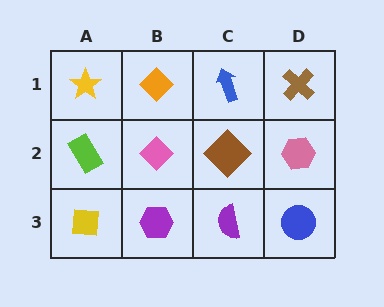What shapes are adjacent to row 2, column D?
A brown cross (row 1, column D), a blue circle (row 3, column D), a brown diamond (row 2, column C).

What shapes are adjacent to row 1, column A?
A lime rectangle (row 2, column A), an orange diamond (row 1, column B).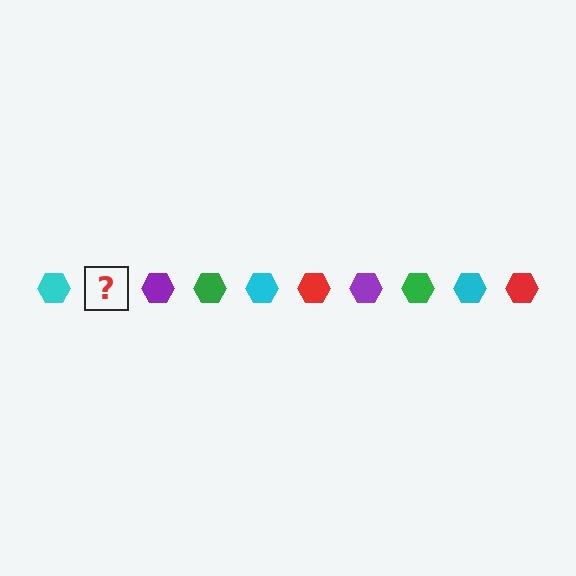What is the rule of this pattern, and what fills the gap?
The rule is that the pattern cycles through cyan, red, purple, green hexagons. The gap should be filled with a red hexagon.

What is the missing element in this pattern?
The missing element is a red hexagon.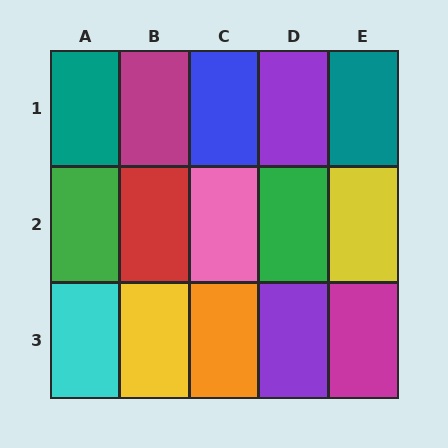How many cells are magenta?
2 cells are magenta.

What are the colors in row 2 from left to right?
Green, red, pink, green, yellow.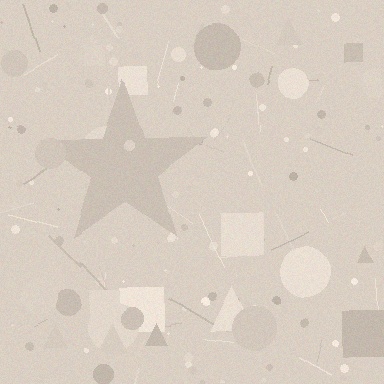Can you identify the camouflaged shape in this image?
The camouflaged shape is a star.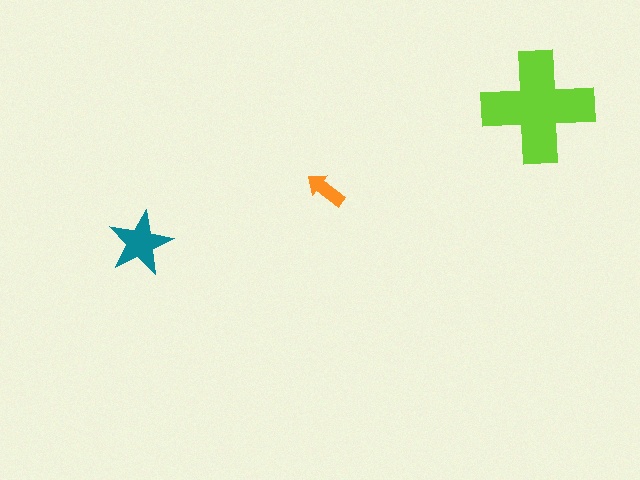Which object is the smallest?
The orange arrow.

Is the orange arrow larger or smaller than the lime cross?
Smaller.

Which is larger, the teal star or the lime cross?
The lime cross.